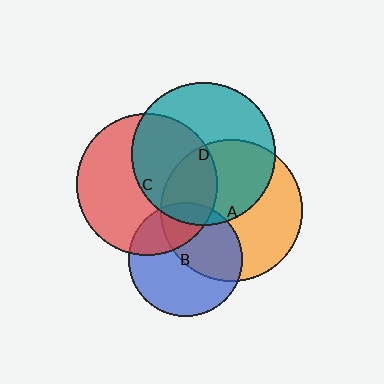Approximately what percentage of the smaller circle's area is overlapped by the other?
Approximately 25%.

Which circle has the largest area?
Circle D (teal).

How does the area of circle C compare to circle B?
Approximately 1.5 times.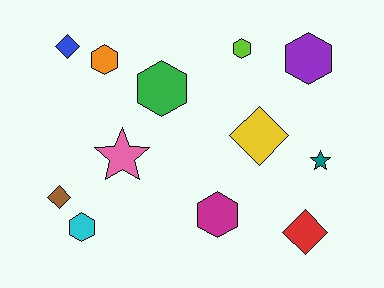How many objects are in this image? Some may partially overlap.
There are 12 objects.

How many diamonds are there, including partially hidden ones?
There are 4 diamonds.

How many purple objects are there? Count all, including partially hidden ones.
There is 1 purple object.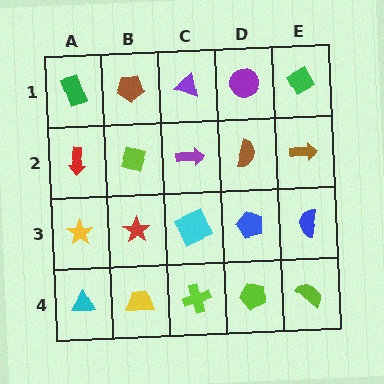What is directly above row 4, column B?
A red star.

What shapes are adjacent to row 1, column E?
A brown arrow (row 2, column E), a purple circle (row 1, column D).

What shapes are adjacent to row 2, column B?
A brown pentagon (row 1, column B), a red star (row 3, column B), a red arrow (row 2, column A), a purple arrow (row 2, column C).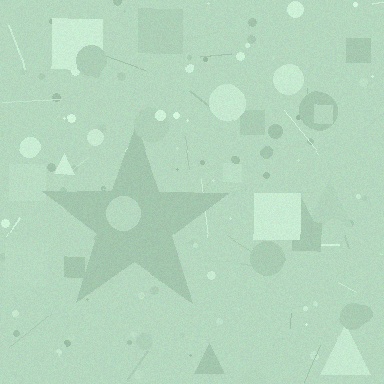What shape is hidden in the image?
A star is hidden in the image.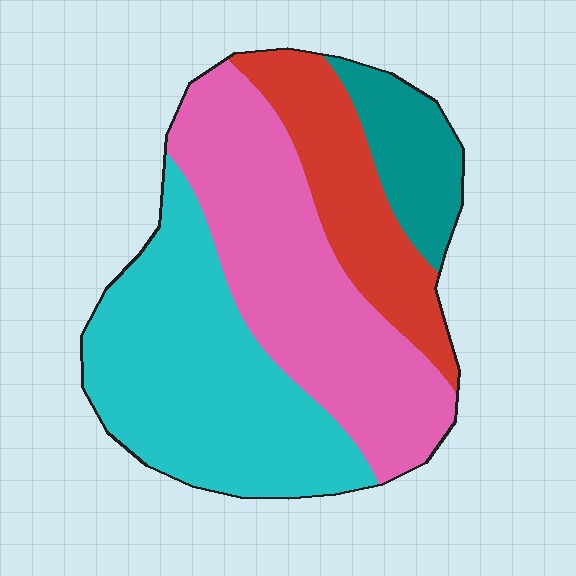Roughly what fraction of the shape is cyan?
Cyan takes up about three eighths (3/8) of the shape.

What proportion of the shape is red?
Red covers 18% of the shape.